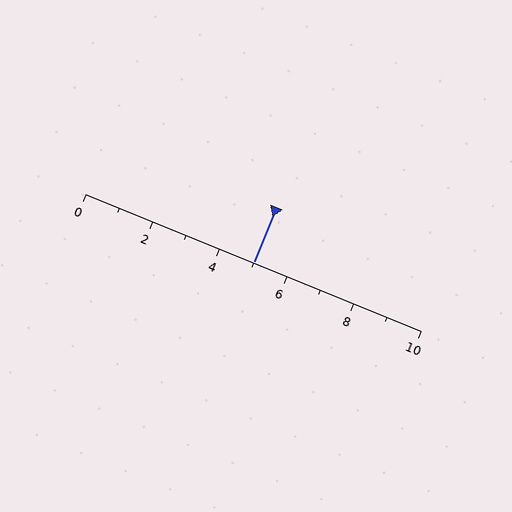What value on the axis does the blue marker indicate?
The marker indicates approximately 5.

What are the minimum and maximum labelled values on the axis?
The axis runs from 0 to 10.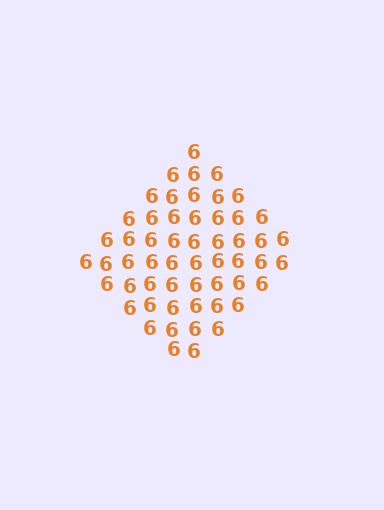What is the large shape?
The large shape is a diamond.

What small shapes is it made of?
It is made of small digit 6's.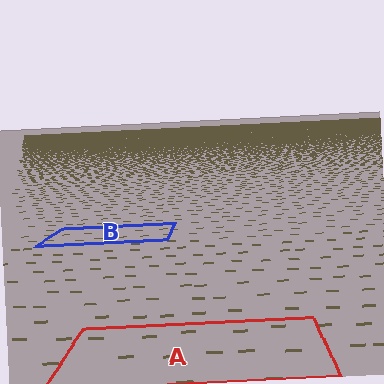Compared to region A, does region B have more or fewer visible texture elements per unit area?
Region B has more texture elements per unit area — they are packed more densely because it is farther away.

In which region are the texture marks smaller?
The texture marks are smaller in region B, because it is farther away.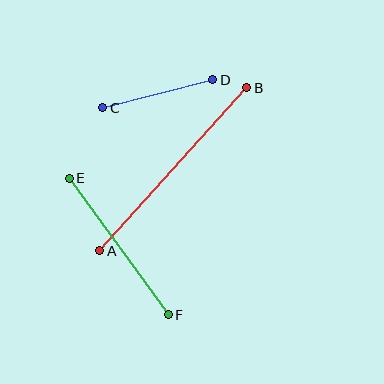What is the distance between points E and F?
The distance is approximately 169 pixels.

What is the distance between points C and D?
The distance is approximately 113 pixels.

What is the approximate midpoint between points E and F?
The midpoint is at approximately (119, 247) pixels.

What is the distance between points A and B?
The distance is approximately 219 pixels.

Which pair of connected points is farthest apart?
Points A and B are farthest apart.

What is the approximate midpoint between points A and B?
The midpoint is at approximately (173, 169) pixels.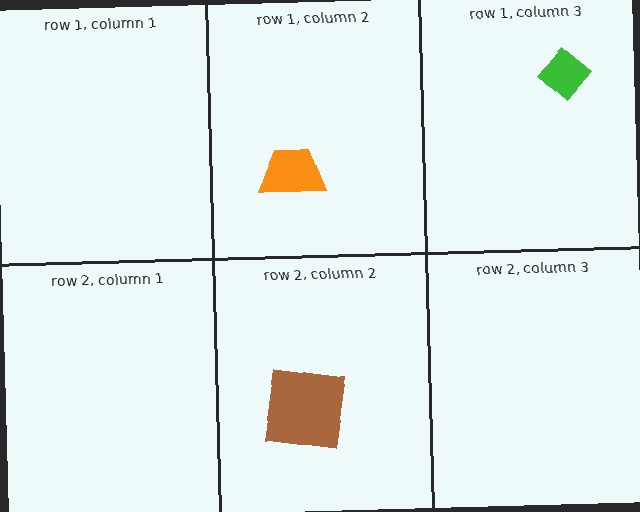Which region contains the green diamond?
The row 1, column 3 region.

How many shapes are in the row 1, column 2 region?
1.